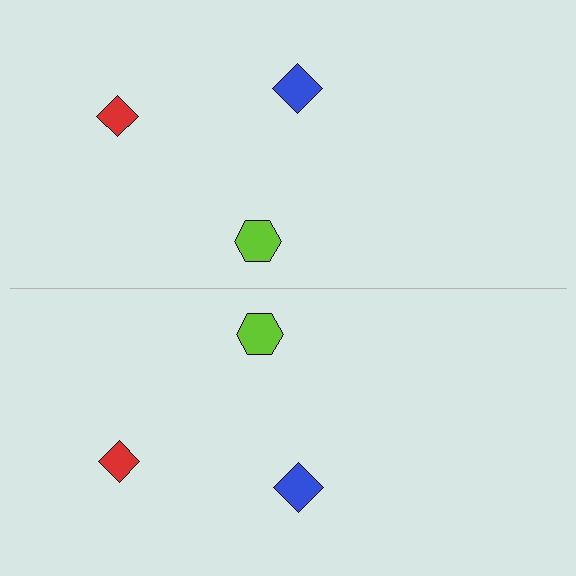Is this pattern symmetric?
Yes, this pattern has bilateral (reflection) symmetry.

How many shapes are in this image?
There are 6 shapes in this image.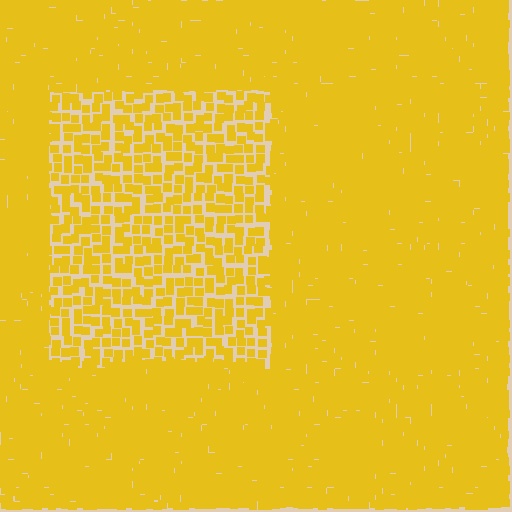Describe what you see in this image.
The image contains small yellow elements arranged at two different densities. A rectangle-shaped region is visible where the elements are less densely packed than the surrounding area.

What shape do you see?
I see a rectangle.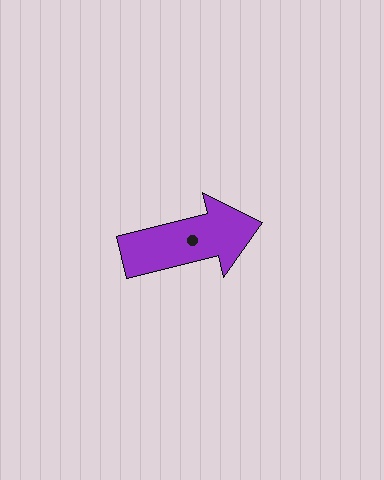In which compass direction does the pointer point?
East.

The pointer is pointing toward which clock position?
Roughly 3 o'clock.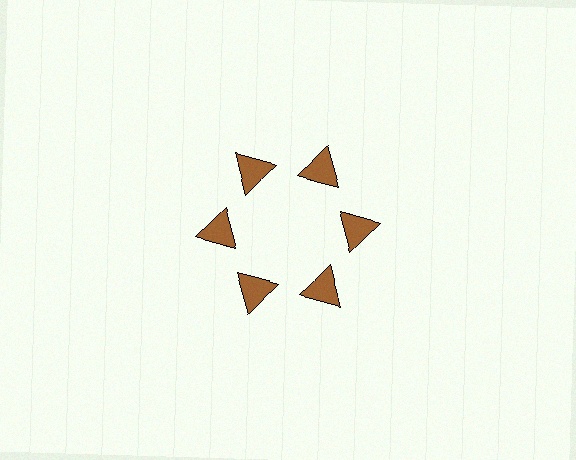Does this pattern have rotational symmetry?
Yes, this pattern has 6-fold rotational symmetry. It looks the same after rotating 60 degrees around the center.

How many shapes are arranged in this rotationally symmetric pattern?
There are 6 shapes, arranged in 6 groups of 1.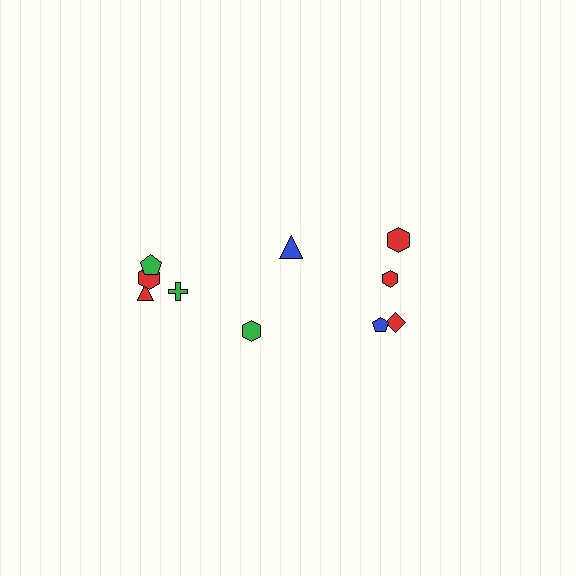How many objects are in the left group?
There are 6 objects.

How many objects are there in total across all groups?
There are 10 objects.